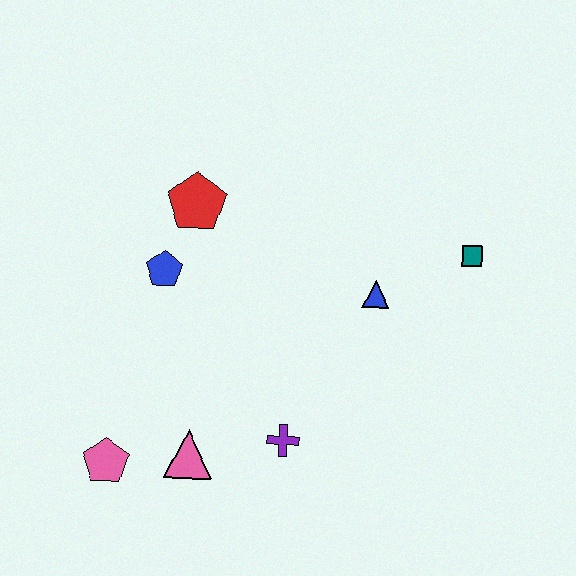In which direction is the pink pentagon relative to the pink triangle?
The pink pentagon is to the left of the pink triangle.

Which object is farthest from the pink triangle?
The teal square is farthest from the pink triangle.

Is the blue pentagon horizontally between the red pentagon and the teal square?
No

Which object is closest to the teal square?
The blue triangle is closest to the teal square.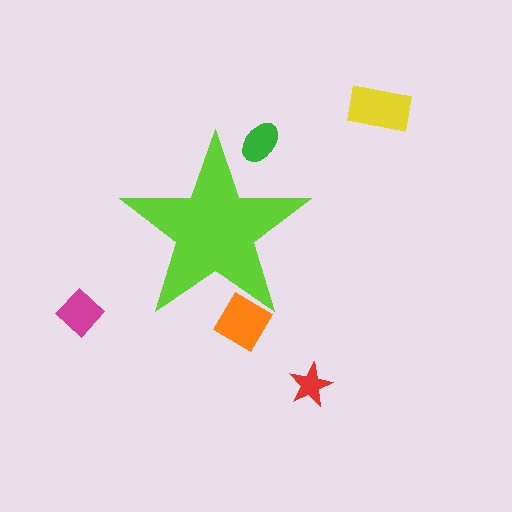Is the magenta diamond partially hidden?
No, the magenta diamond is fully visible.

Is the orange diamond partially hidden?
Yes, the orange diamond is partially hidden behind the lime star.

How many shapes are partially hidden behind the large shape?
2 shapes are partially hidden.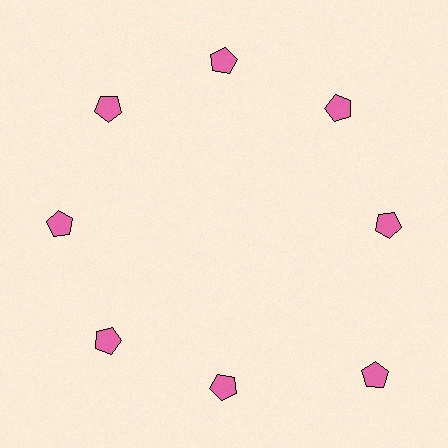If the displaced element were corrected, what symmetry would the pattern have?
It would have 8-fold rotational symmetry — the pattern would map onto itself every 45 degrees.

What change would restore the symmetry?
The symmetry would be restored by moving it inward, back onto the ring so that all 8 pentagons sit at equal angles and equal distance from the center.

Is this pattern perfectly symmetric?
No. The 8 pink pentagons are arranged in a ring, but one element near the 4 o'clock position is pushed outward from the center, breaking the 8-fold rotational symmetry.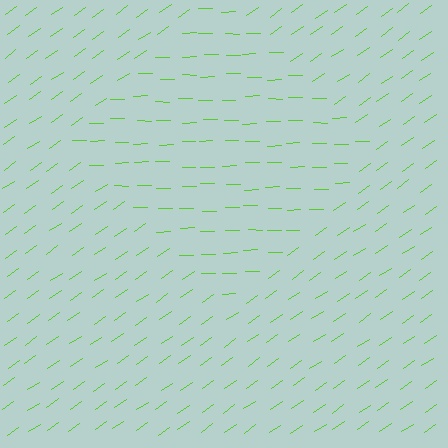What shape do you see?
I see a diamond.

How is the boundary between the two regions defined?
The boundary is defined purely by a change in line orientation (approximately 34 degrees difference). All lines are the same color and thickness.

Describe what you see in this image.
The image is filled with small lime line segments. A diamond region in the image has lines oriented differently from the surrounding lines, creating a visible texture boundary.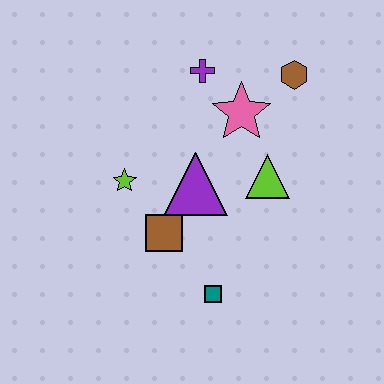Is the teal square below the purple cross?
Yes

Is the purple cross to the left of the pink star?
Yes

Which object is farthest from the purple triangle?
The brown hexagon is farthest from the purple triangle.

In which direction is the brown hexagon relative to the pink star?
The brown hexagon is to the right of the pink star.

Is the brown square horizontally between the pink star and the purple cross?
No